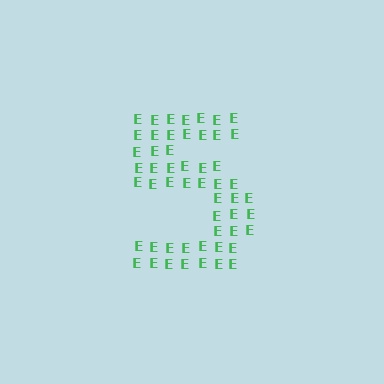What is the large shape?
The large shape is the digit 5.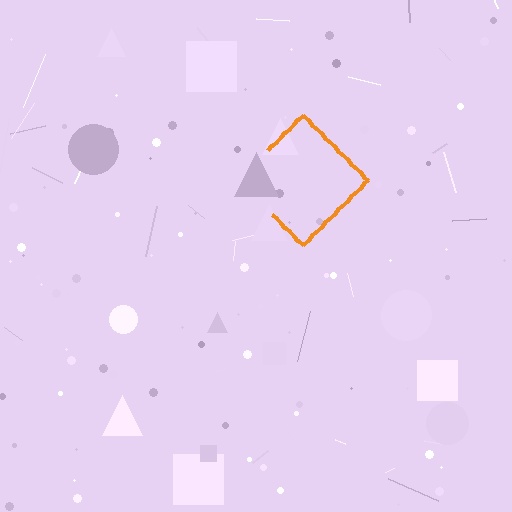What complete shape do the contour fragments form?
The contour fragments form a diamond.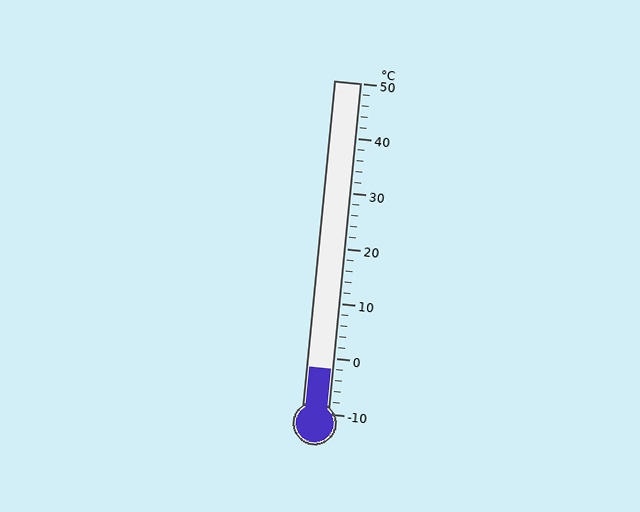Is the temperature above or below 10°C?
The temperature is below 10°C.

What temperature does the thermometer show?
The thermometer shows approximately -2°C.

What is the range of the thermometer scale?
The thermometer scale ranges from -10°C to 50°C.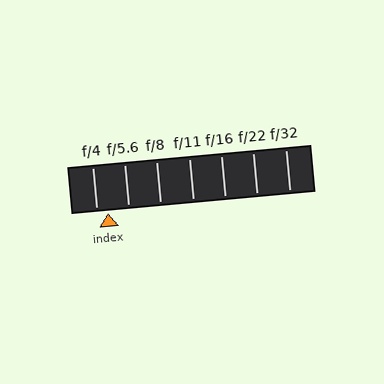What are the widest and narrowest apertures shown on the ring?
The widest aperture shown is f/4 and the narrowest is f/32.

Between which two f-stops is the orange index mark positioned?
The index mark is between f/4 and f/5.6.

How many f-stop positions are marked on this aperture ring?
There are 7 f-stop positions marked.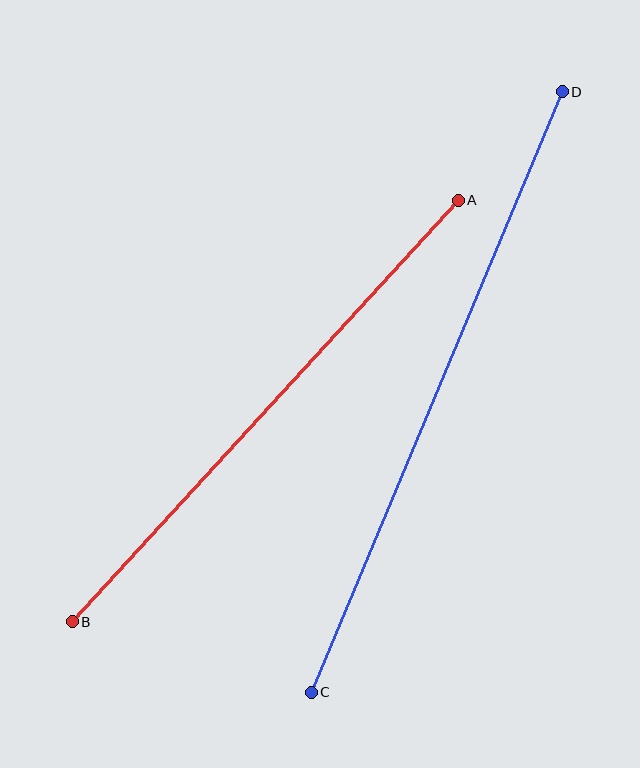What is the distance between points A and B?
The distance is approximately 572 pixels.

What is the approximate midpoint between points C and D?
The midpoint is at approximately (437, 392) pixels.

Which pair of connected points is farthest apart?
Points C and D are farthest apart.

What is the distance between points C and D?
The distance is approximately 651 pixels.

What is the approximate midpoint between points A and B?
The midpoint is at approximately (265, 411) pixels.